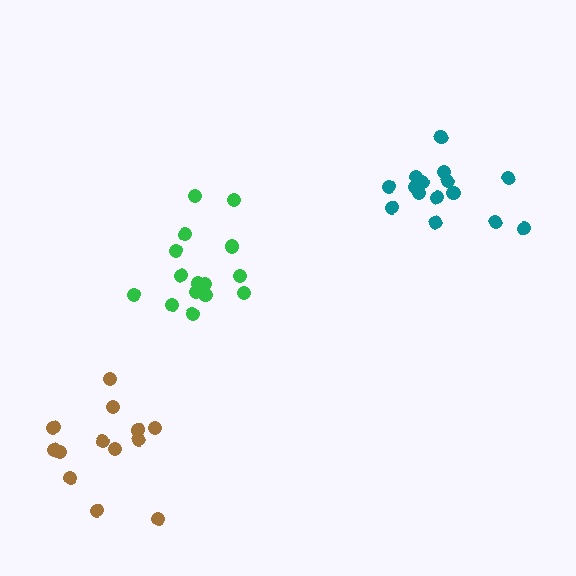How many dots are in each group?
Group 1: 15 dots, Group 2: 13 dots, Group 3: 15 dots (43 total).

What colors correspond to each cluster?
The clusters are colored: green, brown, teal.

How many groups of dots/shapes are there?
There are 3 groups.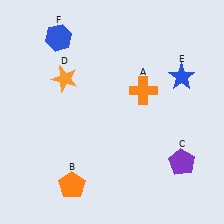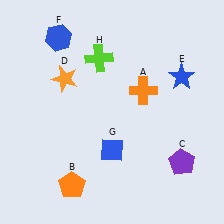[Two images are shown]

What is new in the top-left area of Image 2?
A lime cross (H) was added in the top-left area of Image 2.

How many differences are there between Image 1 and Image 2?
There are 2 differences between the two images.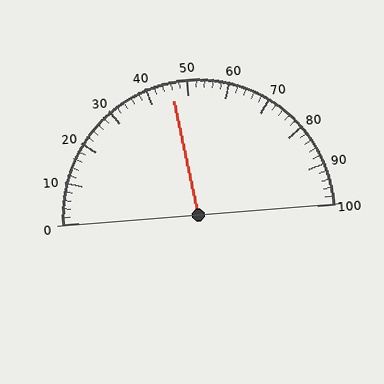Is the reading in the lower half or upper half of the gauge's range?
The reading is in the lower half of the range (0 to 100).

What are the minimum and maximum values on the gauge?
The gauge ranges from 0 to 100.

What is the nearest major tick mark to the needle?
The nearest major tick mark is 50.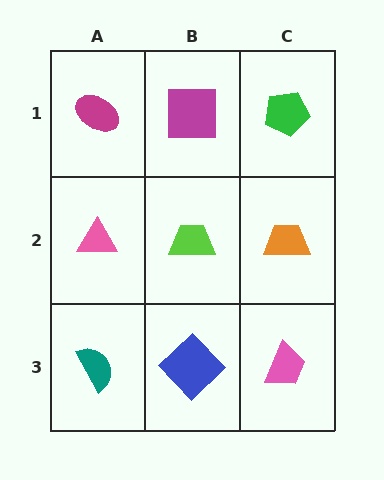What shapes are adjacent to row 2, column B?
A magenta square (row 1, column B), a blue diamond (row 3, column B), a pink triangle (row 2, column A), an orange trapezoid (row 2, column C).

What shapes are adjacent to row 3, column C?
An orange trapezoid (row 2, column C), a blue diamond (row 3, column B).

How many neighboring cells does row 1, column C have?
2.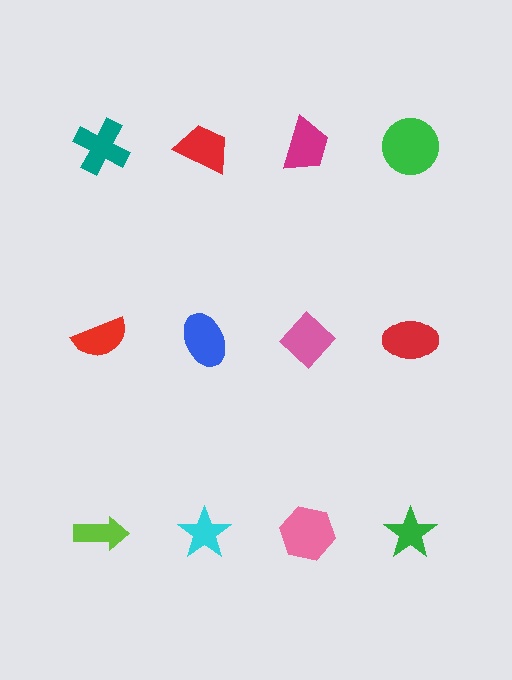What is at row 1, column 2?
A red trapezoid.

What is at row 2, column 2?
A blue ellipse.